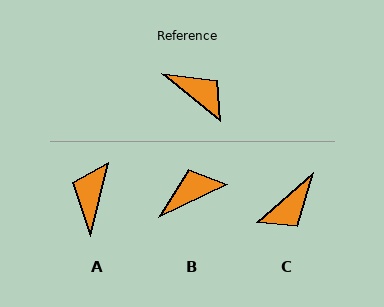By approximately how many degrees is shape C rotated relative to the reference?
Approximately 99 degrees clockwise.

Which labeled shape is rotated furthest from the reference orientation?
A, about 116 degrees away.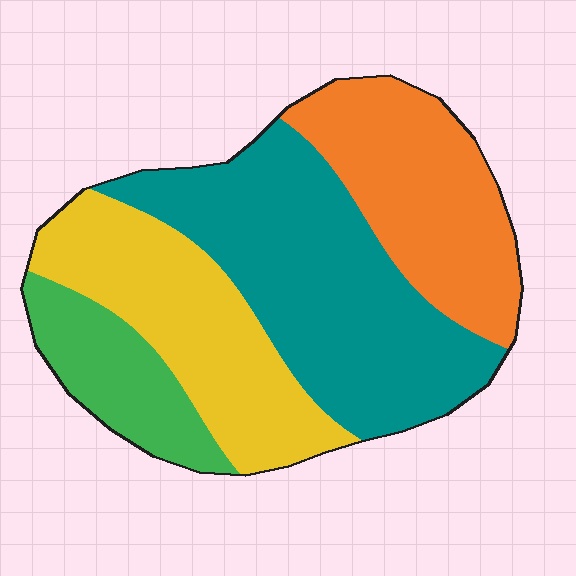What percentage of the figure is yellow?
Yellow covers roughly 25% of the figure.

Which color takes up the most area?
Teal, at roughly 40%.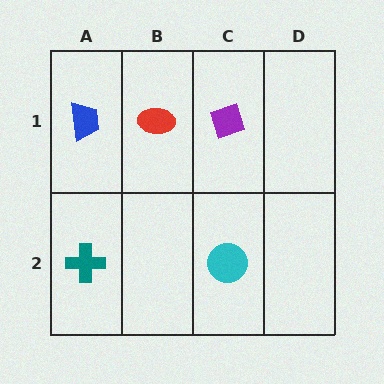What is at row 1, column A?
A blue trapezoid.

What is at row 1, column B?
A red ellipse.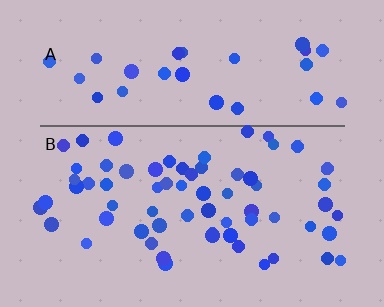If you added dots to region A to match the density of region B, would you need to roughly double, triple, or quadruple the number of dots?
Approximately double.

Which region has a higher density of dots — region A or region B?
B (the bottom).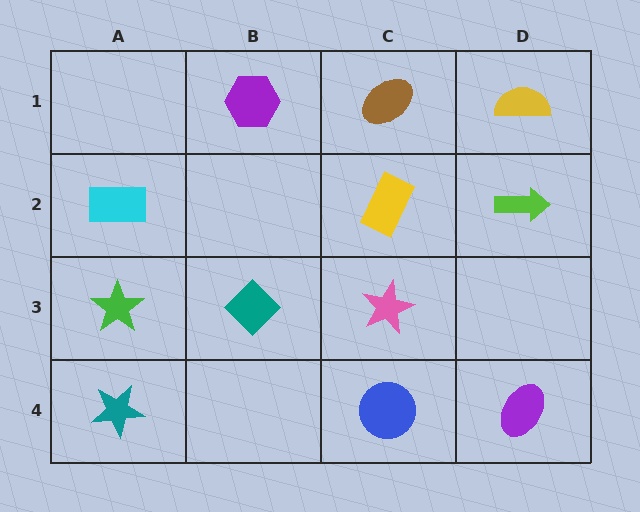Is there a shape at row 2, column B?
No, that cell is empty.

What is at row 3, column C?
A pink star.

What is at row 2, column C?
A yellow rectangle.